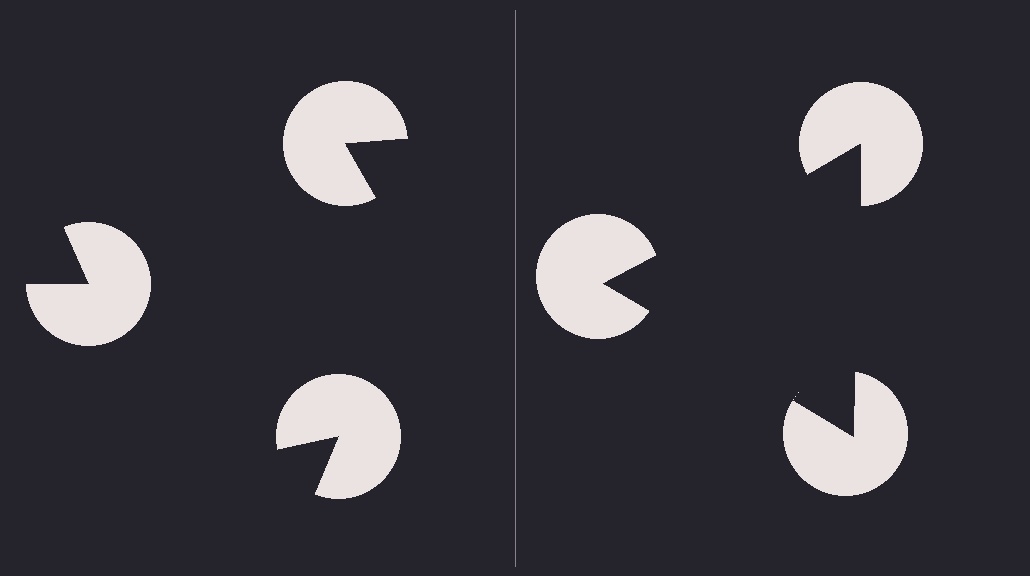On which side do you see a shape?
An illusory triangle appears on the right side. On the left side the wedge cuts are rotated, so no coherent shape forms.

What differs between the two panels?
The pac-man discs are positioned identically on both sides; only the wedge orientations differ. On the right they align to a triangle; on the left they are misaligned.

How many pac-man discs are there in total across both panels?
6 — 3 on each side.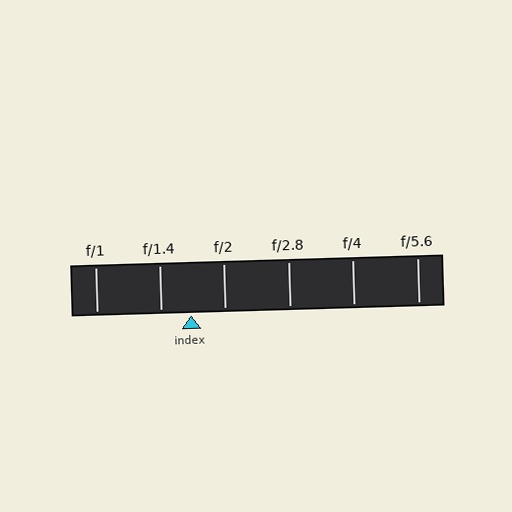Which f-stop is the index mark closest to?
The index mark is closest to f/1.4.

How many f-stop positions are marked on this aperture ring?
There are 6 f-stop positions marked.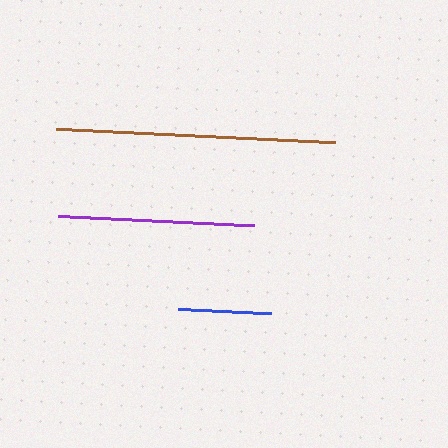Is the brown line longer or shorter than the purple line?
The brown line is longer than the purple line.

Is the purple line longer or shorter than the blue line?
The purple line is longer than the blue line.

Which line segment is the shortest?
The blue line is the shortest at approximately 93 pixels.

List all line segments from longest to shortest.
From longest to shortest: brown, purple, blue.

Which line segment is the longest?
The brown line is the longest at approximately 279 pixels.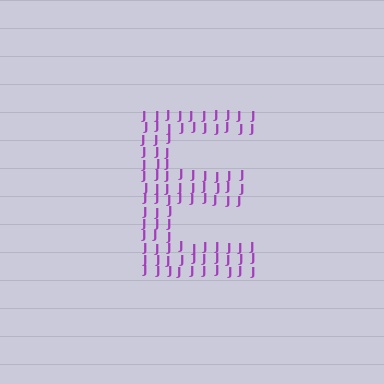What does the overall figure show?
The overall figure shows the letter E.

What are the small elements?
The small elements are letter J's.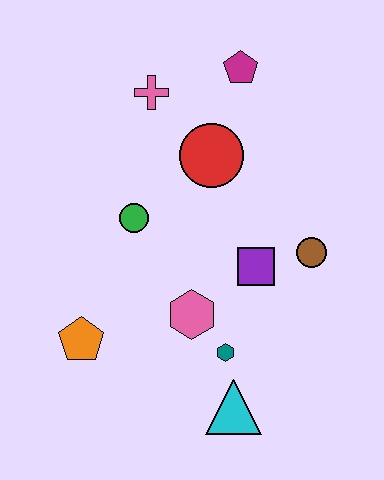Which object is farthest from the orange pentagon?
The magenta pentagon is farthest from the orange pentagon.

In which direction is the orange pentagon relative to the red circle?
The orange pentagon is below the red circle.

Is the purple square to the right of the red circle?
Yes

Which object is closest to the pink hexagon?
The teal hexagon is closest to the pink hexagon.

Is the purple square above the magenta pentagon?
No